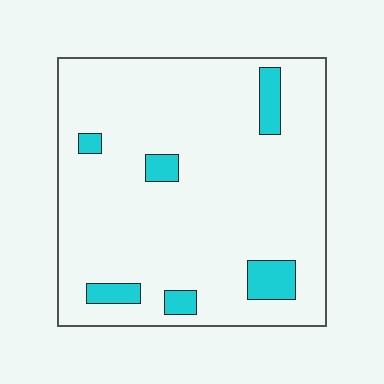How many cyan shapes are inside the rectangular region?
6.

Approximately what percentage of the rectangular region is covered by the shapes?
Approximately 10%.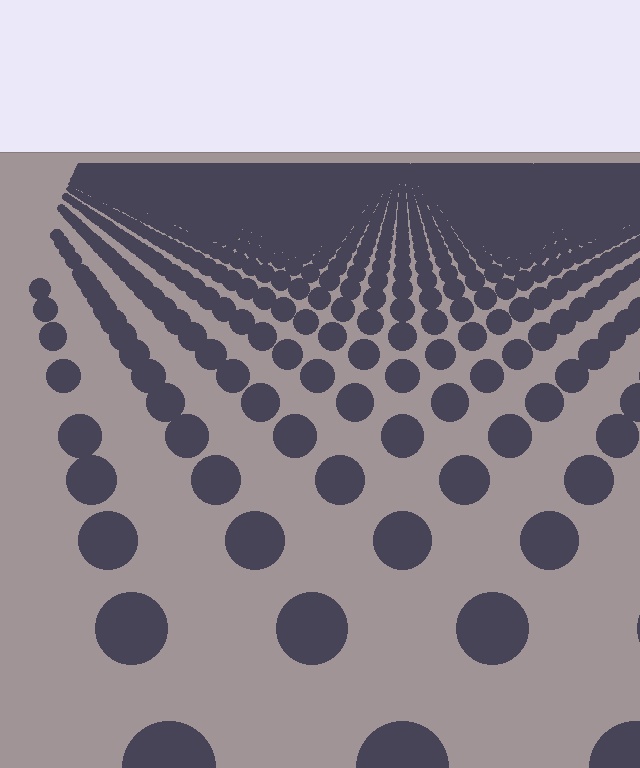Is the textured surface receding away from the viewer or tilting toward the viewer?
The surface is receding away from the viewer. Texture elements get smaller and denser toward the top.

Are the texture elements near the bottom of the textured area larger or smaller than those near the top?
Larger. Near the bottom, elements are closer to the viewer and appear at a bigger on-screen size.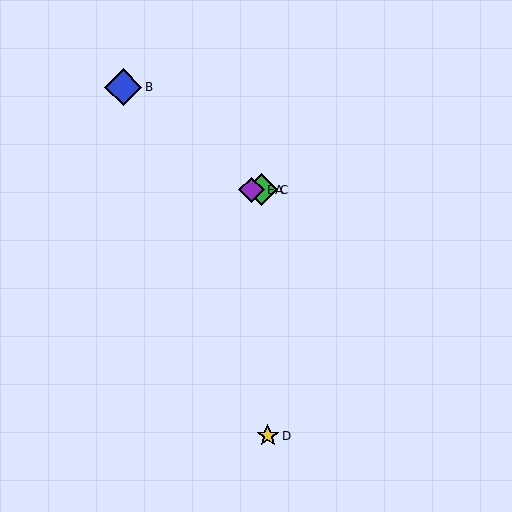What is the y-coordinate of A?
Object A is at y≈190.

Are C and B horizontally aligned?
No, C is at y≈190 and B is at y≈87.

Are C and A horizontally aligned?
Yes, both are at y≈190.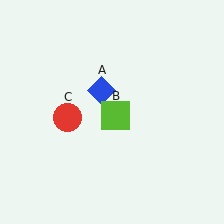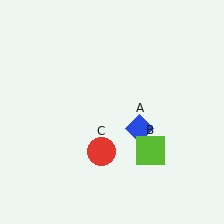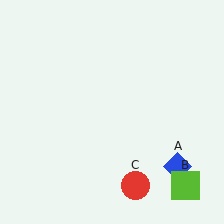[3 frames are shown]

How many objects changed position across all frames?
3 objects changed position: blue diamond (object A), lime square (object B), red circle (object C).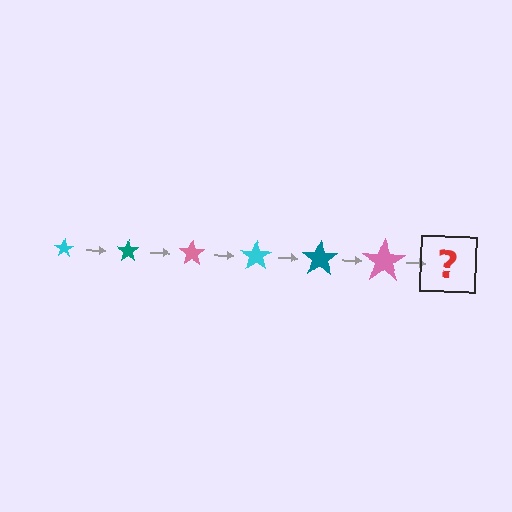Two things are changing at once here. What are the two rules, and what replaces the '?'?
The two rules are that the star grows larger each step and the color cycles through cyan, teal, and pink. The '?' should be a cyan star, larger than the previous one.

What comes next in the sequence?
The next element should be a cyan star, larger than the previous one.